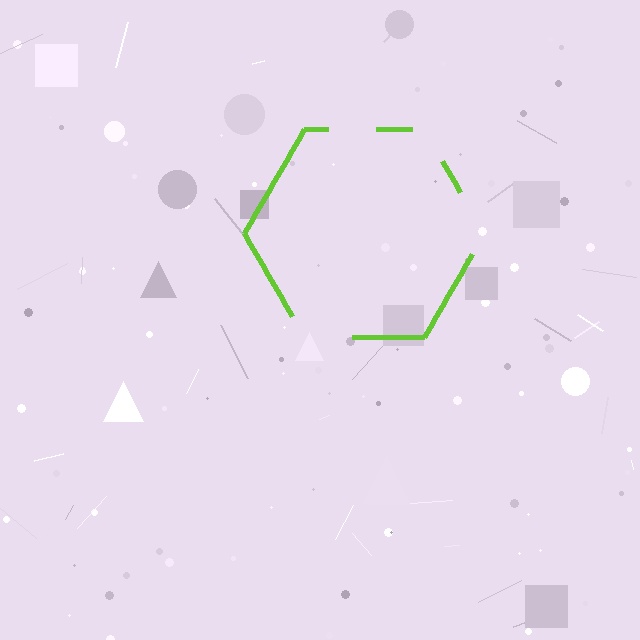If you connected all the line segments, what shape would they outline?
They would outline a hexagon.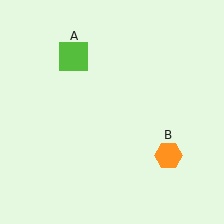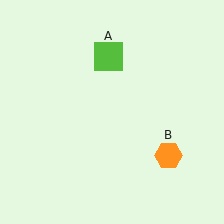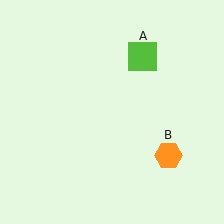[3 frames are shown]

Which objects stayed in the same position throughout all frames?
Orange hexagon (object B) remained stationary.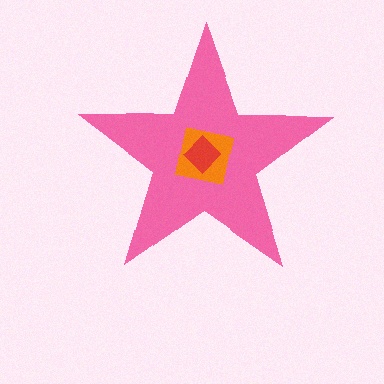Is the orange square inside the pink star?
Yes.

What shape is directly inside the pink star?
The orange square.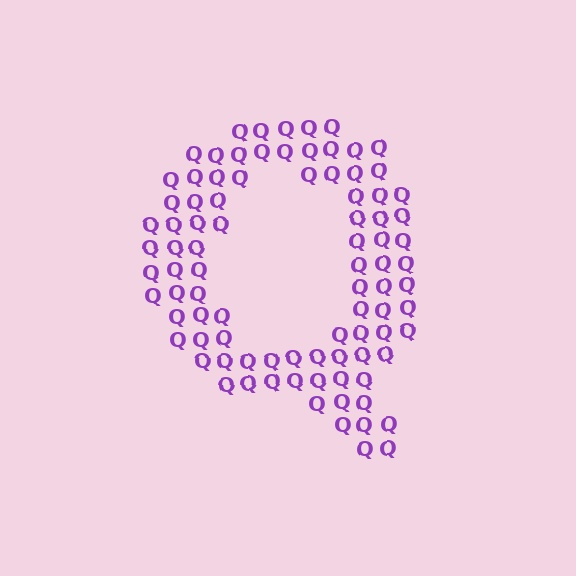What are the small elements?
The small elements are letter Q's.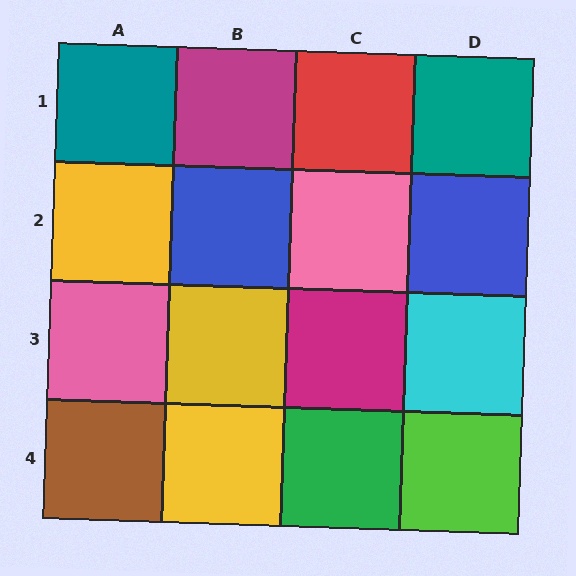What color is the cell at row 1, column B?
Magenta.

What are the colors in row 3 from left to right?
Pink, yellow, magenta, cyan.